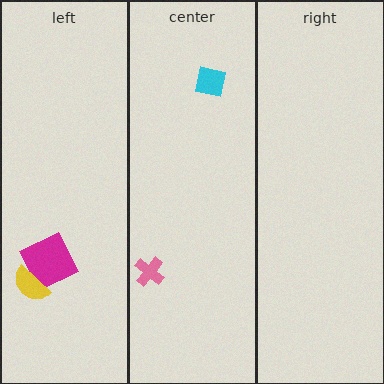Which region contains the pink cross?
The center region.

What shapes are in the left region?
The magenta square, the yellow semicircle.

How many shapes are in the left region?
2.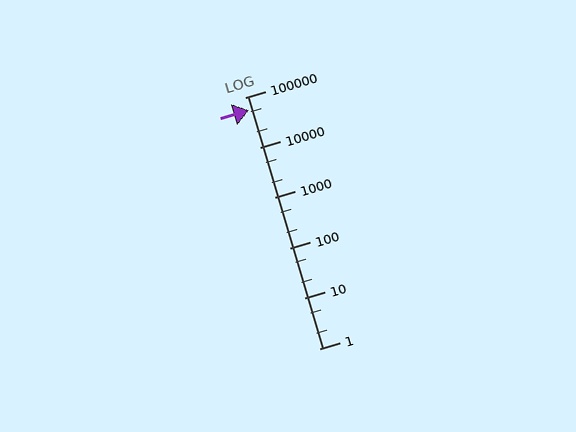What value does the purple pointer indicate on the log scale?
The pointer indicates approximately 56000.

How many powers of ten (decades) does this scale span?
The scale spans 5 decades, from 1 to 100000.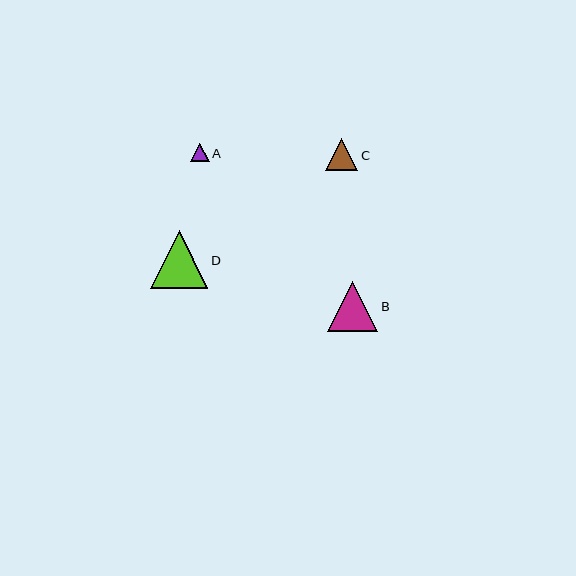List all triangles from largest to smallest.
From largest to smallest: D, B, C, A.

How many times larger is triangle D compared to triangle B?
Triangle D is approximately 1.1 times the size of triangle B.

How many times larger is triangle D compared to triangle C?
Triangle D is approximately 1.8 times the size of triangle C.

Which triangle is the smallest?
Triangle A is the smallest with a size of approximately 18 pixels.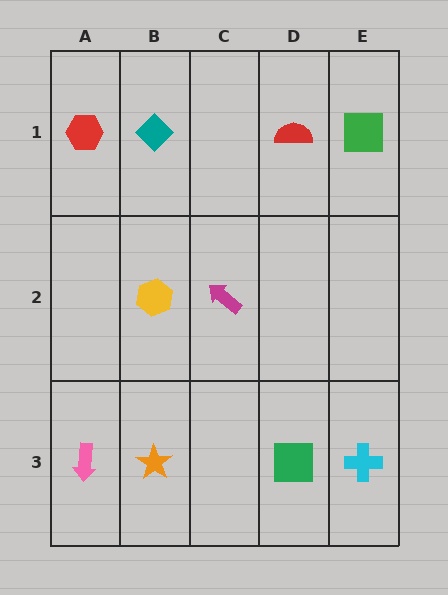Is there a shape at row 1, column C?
No, that cell is empty.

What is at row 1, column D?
A red semicircle.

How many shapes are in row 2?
2 shapes.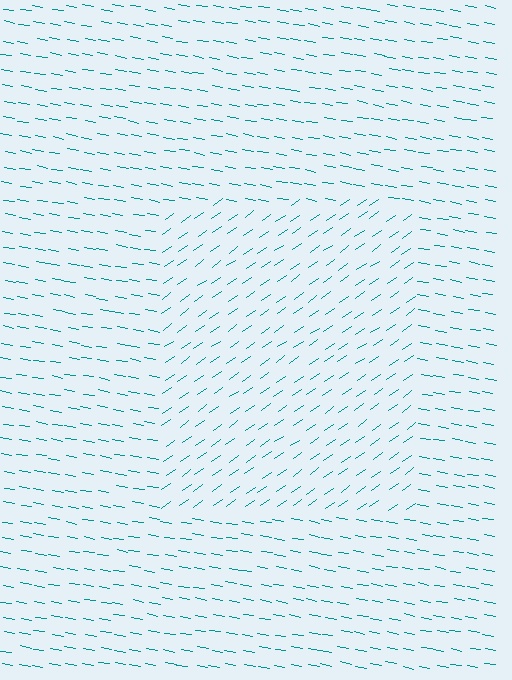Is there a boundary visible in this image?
Yes, there is a texture boundary formed by a change in line orientation.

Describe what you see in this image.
The image is filled with small teal line segments. A rectangle region in the image has lines oriented differently from the surrounding lines, creating a visible texture boundary.